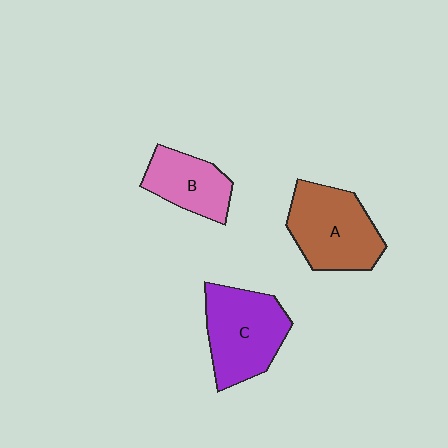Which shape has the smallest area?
Shape B (pink).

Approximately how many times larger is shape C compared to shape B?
Approximately 1.5 times.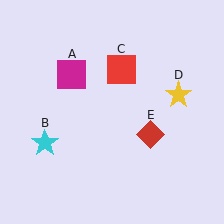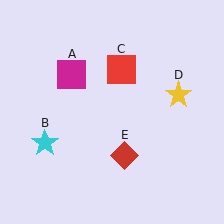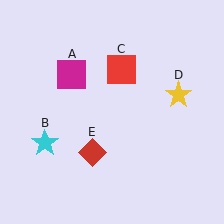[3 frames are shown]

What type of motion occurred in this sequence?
The red diamond (object E) rotated clockwise around the center of the scene.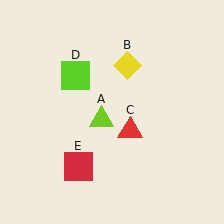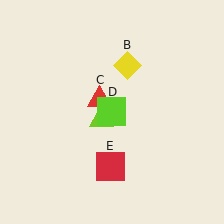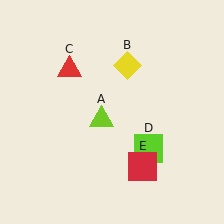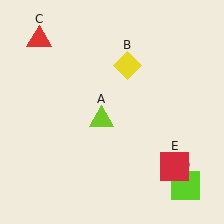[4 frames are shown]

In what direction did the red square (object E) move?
The red square (object E) moved right.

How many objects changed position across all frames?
3 objects changed position: red triangle (object C), lime square (object D), red square (object E).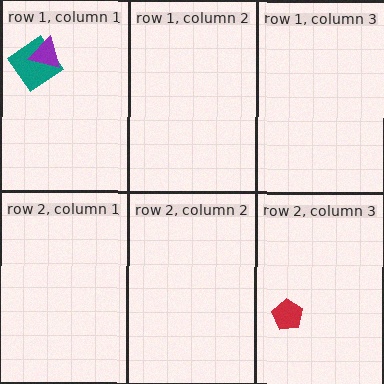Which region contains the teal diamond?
The row 1, column 1 region.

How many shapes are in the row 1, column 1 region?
2.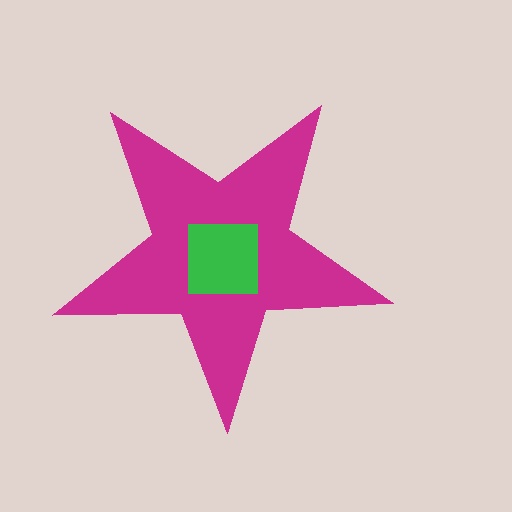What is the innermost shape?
The green square.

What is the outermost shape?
The magenta star.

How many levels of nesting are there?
2.